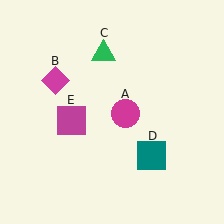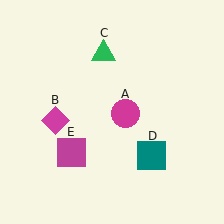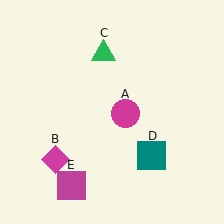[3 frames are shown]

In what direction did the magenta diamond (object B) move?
The magenta diamond (object B) moved down.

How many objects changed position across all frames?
2 objects changed position: magenta diamond (object B), magenta square (object E).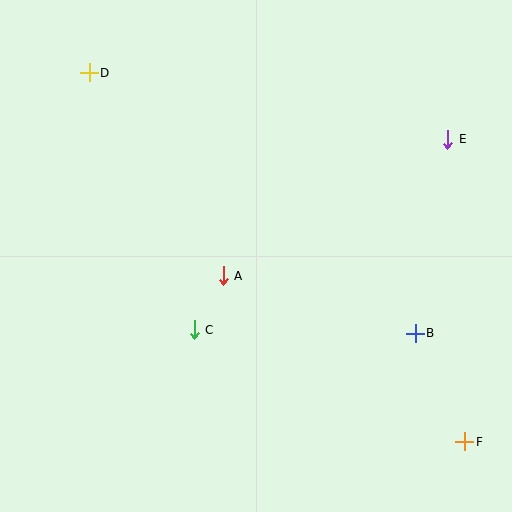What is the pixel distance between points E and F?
The distance between E and F is 303 pixels.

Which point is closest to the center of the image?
Point A at (223, 276) is closest to the center.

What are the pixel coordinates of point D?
Point D is at (89, 73).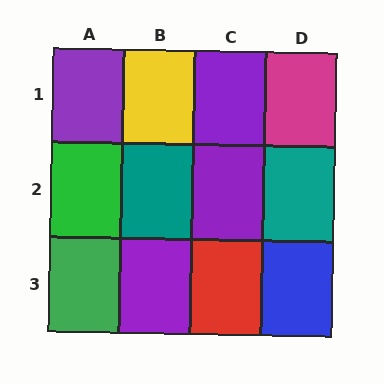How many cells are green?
2 cells are green.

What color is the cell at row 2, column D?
Teal.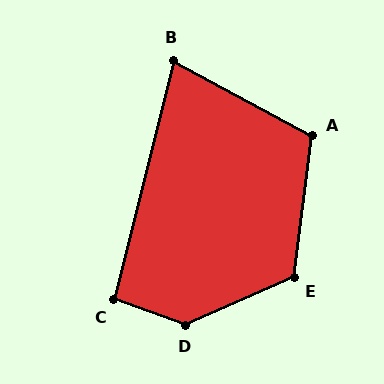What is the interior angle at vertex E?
Approximately 121 degrees (obtuse).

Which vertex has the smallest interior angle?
B, at approximately 76 degrees.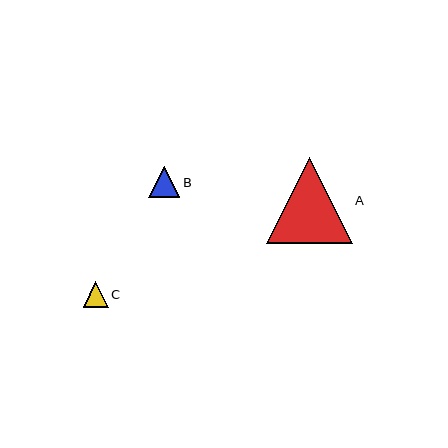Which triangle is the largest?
Triangle A is the largest with a size of approximately 86 pixels.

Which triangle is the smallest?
Triangle C is the smallest with a size of approximately 25 pixels.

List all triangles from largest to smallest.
From largest to smallest: A, B, C.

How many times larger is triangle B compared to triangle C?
Triangle B is approximately 1.2 times the size of triangle C.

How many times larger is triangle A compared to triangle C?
Triangle A is approximately 3.4 times the size of triangle C.